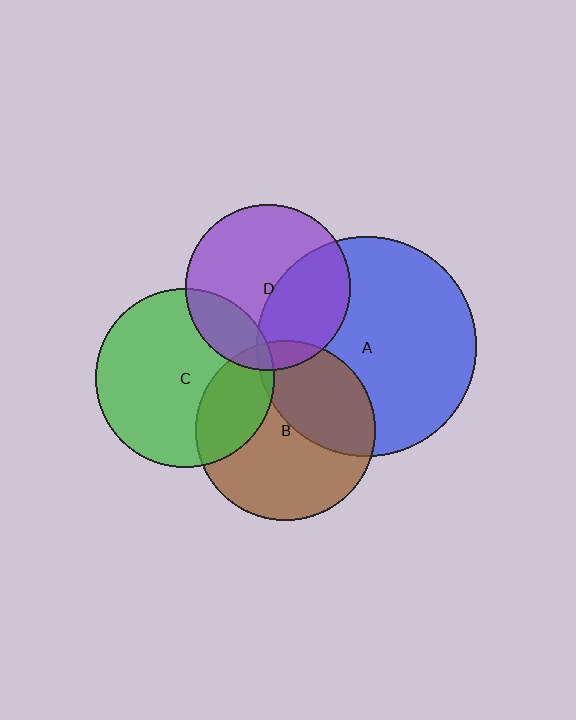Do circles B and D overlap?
Yes.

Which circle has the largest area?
Circle A (blue).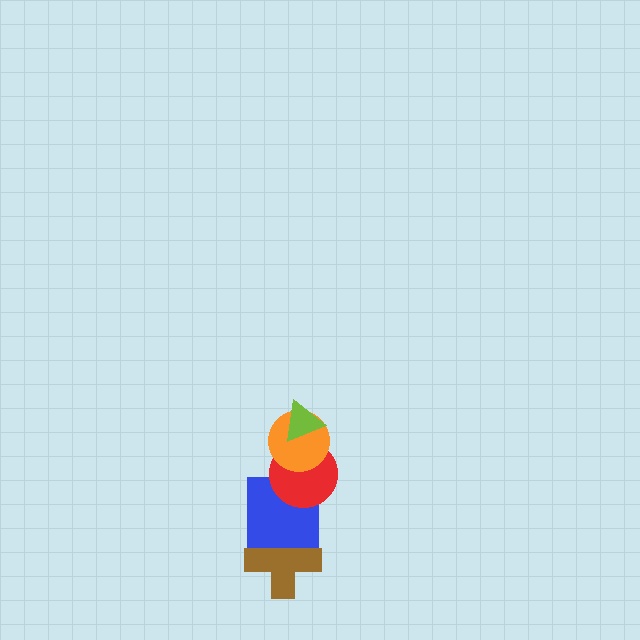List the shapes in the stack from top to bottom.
From top to bottom: the lime triangle, the orange circle, the red circle, the blue square, the brown cross.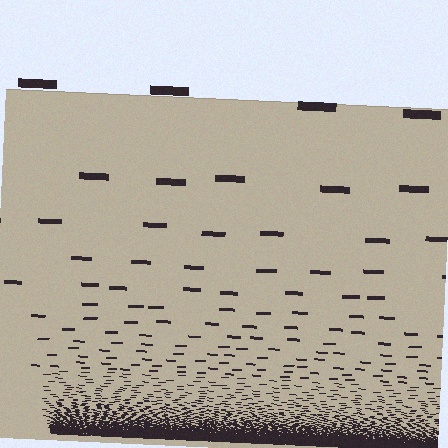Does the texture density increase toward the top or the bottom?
Density increases toward the bottom.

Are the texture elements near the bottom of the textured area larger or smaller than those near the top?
Smaller. The gradient is inverted — elements near the bottom are smaller and denser.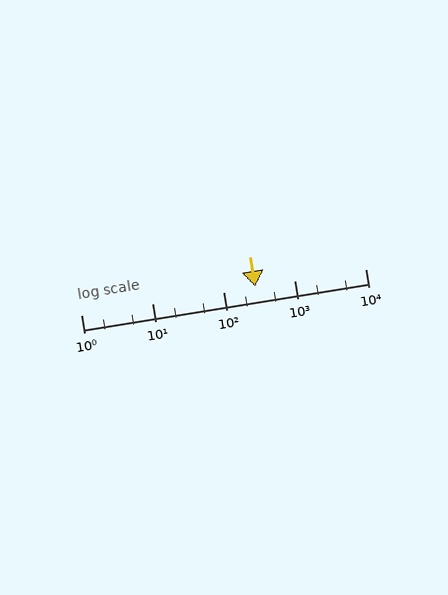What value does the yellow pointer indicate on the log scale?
The pointer indicates approximately 280.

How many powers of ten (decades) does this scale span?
The scale spans 4 decades, from 1 to 10000.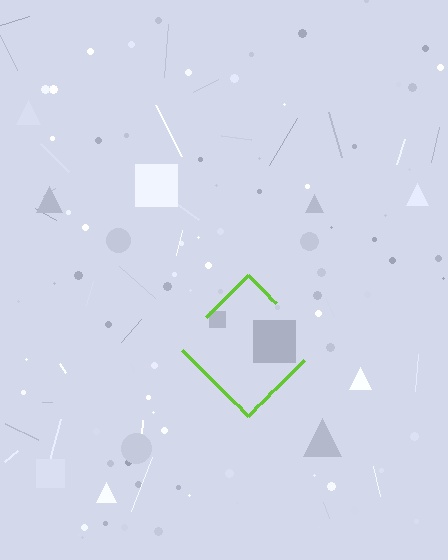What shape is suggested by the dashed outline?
The dashed outline suggests a diamond.